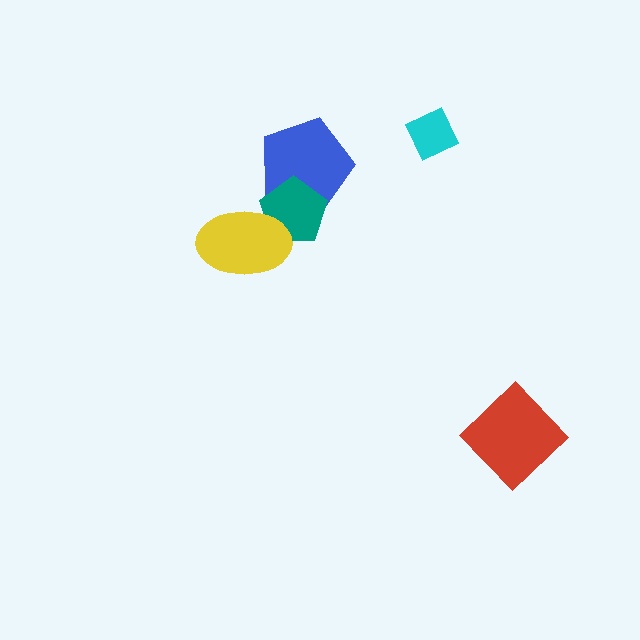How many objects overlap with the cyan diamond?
0 objects overlap with the cyan diamond.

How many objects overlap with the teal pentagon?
2 objects overlap with the teal pentagon.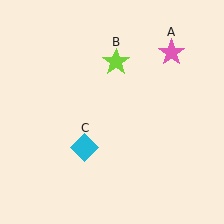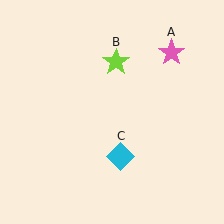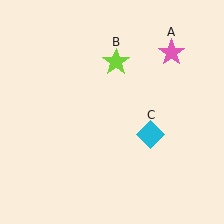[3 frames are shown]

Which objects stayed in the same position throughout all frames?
Pink star (object A) and lime star (object B) remained stationary.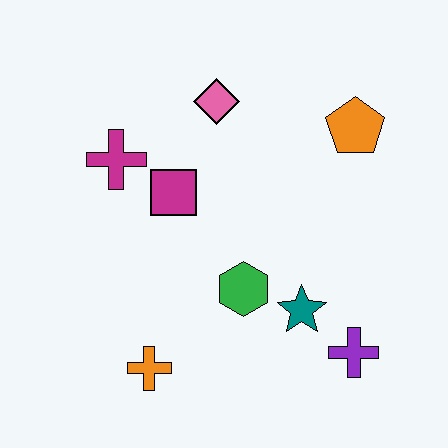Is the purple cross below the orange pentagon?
Yes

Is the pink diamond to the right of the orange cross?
Yes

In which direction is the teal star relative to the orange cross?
The teal star is to the right of the orange cross.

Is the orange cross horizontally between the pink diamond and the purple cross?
No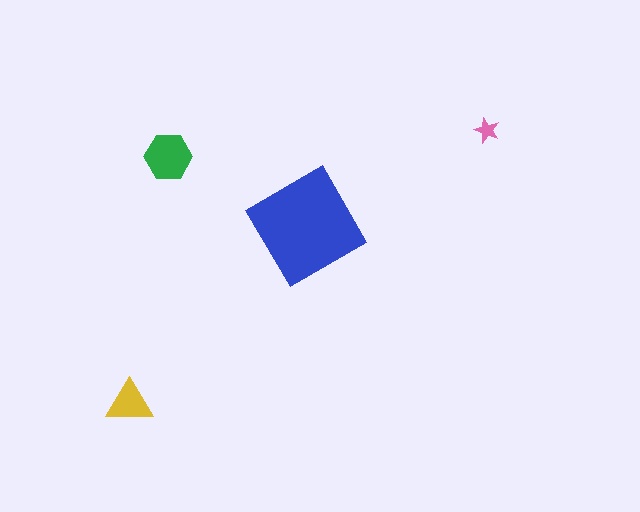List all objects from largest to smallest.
The blue diamond, the green hexagon, the yellow triangle, the pink star.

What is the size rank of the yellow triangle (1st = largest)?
3rd.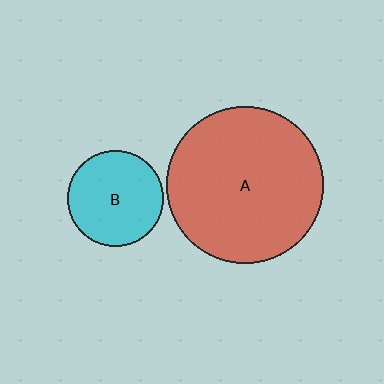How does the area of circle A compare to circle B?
Approximately 2.7 times.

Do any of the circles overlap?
No, none of the circles overlap.